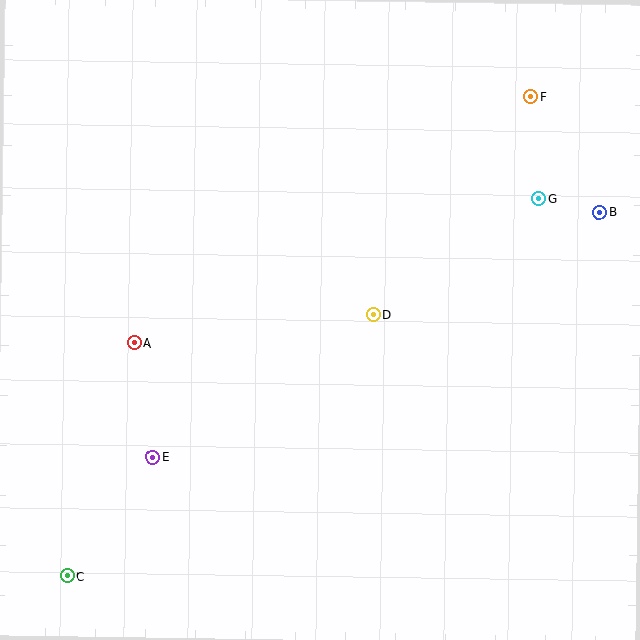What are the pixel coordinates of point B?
Point B is at (600, 212).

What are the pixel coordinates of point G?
Point G is at (539, 199).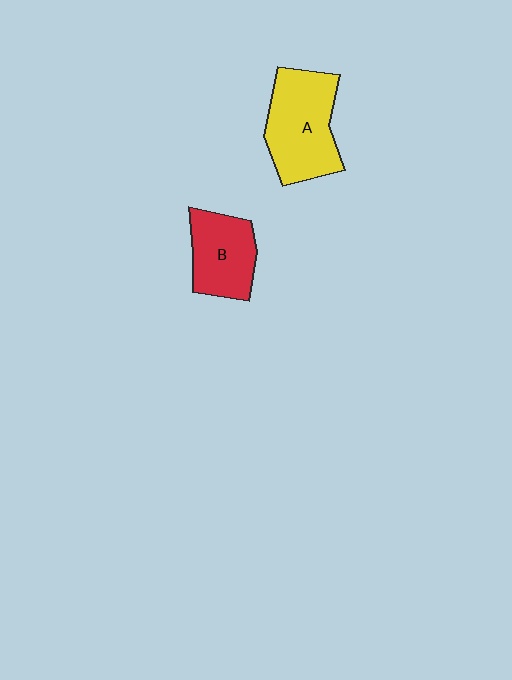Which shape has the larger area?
Shape A (yellow).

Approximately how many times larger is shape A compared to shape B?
Approximately 1.4 times.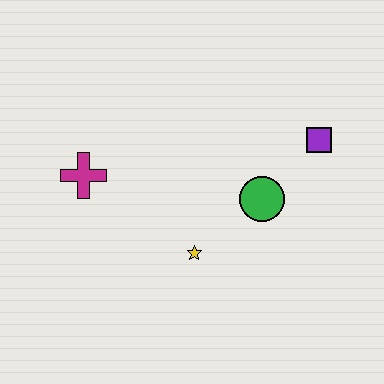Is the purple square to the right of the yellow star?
Yes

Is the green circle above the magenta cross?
No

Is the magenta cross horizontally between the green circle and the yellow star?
No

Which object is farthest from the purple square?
The magenta cross is farthest from the purple square.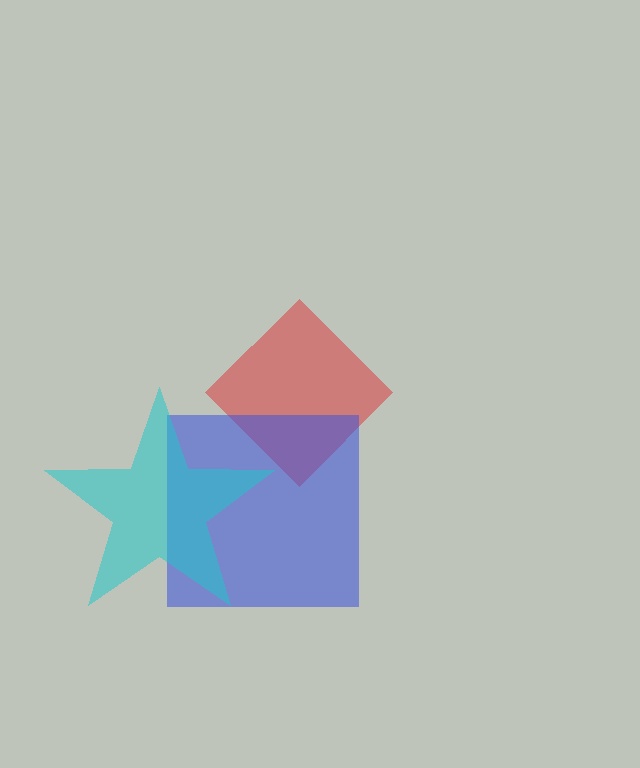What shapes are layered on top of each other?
The layered shapes are: a red diamond, a blue square, a cyan star.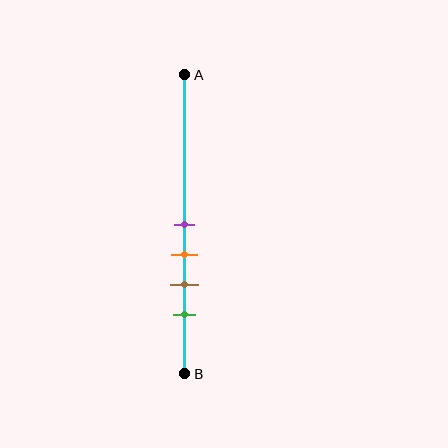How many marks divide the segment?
There are 4 marks dividing the segment.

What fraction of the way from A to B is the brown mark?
The brown mark is approximately 70% (0.7) of the way from A to B.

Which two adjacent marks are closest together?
The purple and orange marks are the closest adjacent pair.